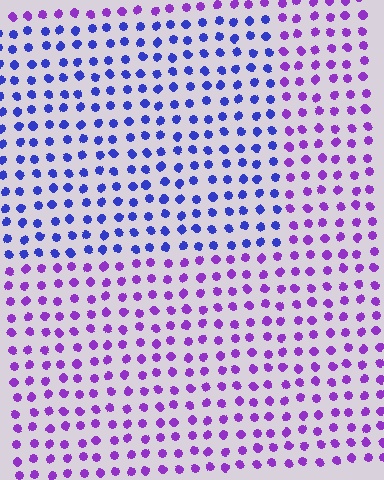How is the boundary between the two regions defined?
The boundary is defined purely by a slight shift in hue (about 44 degrees). Spacing, size, and orientation are identical on both sides.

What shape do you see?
I see a rectangle.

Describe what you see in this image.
The image is filled with small purple elements in a uniform arrangement. A rectangle-shaped region is visible where the elements are tinted to a slightly different hue, forming a subtle color boundary.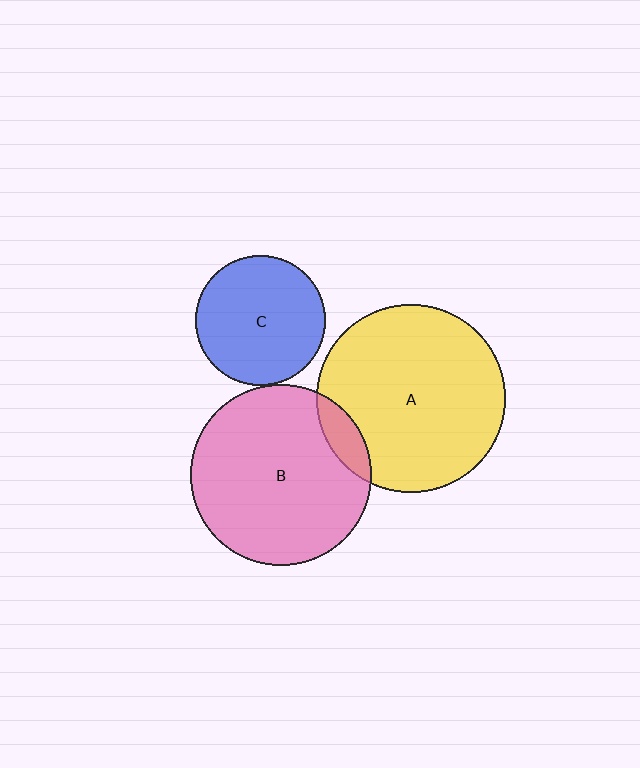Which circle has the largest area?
Circle A (yellow).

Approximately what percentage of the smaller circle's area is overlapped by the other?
Approximately 10%.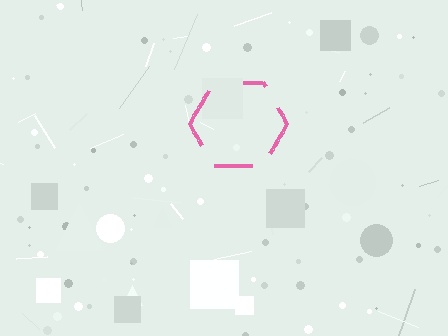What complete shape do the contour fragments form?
The contour fragments form a hexagon.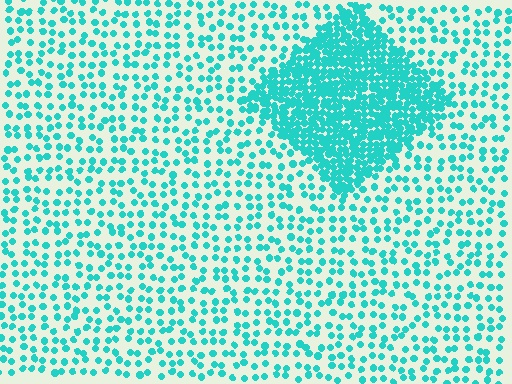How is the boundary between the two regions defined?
The boundary is defined by a change in element density (approximately 3.1x ratio). All elements are the same color, size, and shape.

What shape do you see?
I see a diamond.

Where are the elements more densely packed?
The elements are more densely packed inside the diamond boundary.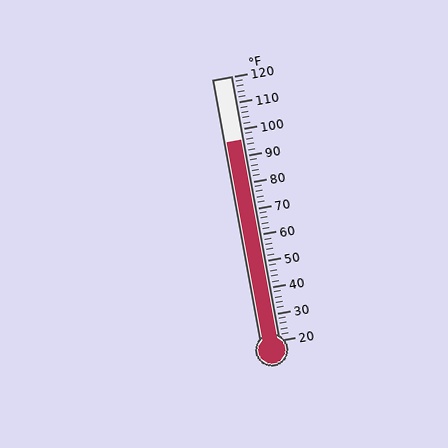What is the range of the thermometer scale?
The thermometer scale ranges from 20°F to 120°F.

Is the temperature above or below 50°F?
The temperature is above 50°F.